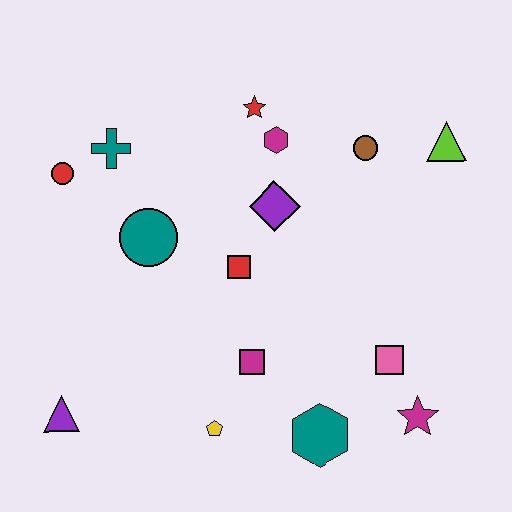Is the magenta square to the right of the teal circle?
Yes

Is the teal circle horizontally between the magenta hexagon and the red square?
No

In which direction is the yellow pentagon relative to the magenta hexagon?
The yellow pentagon is below the magenta hexagon.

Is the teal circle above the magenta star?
Yes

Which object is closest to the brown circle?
The lime triangle is closest to the brown circle.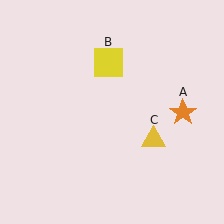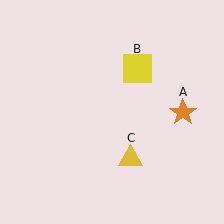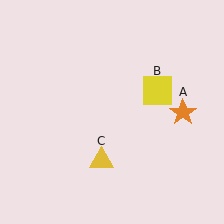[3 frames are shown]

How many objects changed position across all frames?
2 objects changed position: yellow square (object B), yellow triangle (object C).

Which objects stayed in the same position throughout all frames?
Orange star (object A) remained stationary.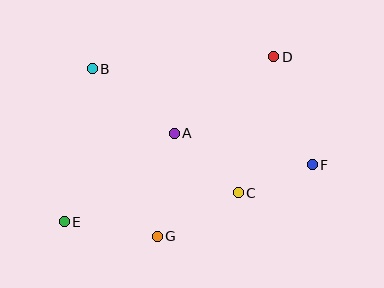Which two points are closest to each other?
Points C and F are closest to each other.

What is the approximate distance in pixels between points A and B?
The distance between A and B is approximately 104 pixels.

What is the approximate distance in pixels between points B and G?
The distance between B and G is approximately 180 pixels.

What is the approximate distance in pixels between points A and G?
The distance between A and G is approximately 105 pixels.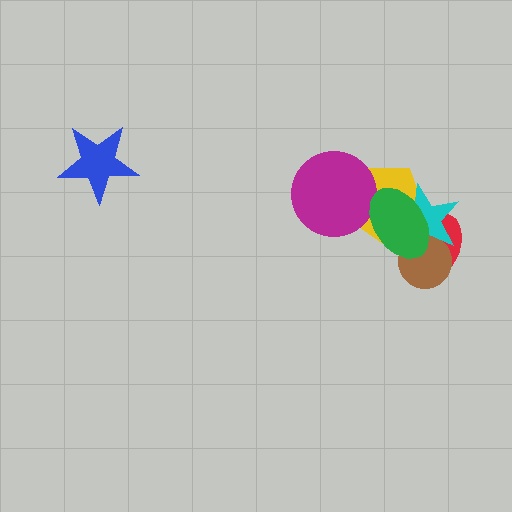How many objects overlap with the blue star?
0 objects overlap with the blue star.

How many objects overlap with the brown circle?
3 objects overlap with the brown circle.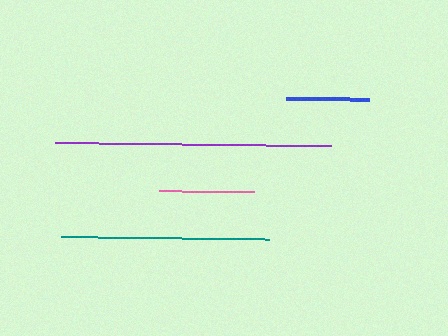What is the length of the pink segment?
The pink segment is approximately 95 pixels long.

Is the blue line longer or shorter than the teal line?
The teal line is longer than the blue line.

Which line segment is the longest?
The purple line is the longest at approximately 277 pixels.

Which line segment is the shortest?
The blue line is the shortest at approximately 83 pixels.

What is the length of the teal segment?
The teal segment is approximately 208 pixels long.